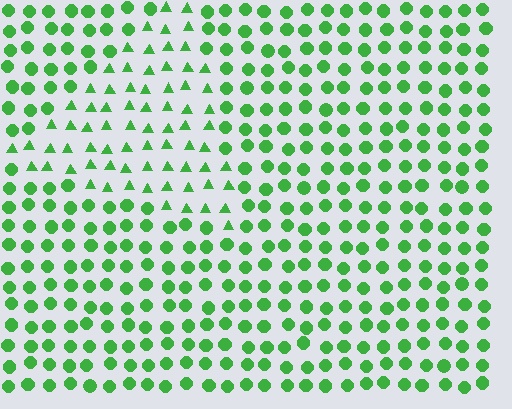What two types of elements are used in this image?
The image uses triangles inside the triangle region and circles outside it.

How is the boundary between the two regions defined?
The boundary is defined by a change in element shape: triangles inside vs. circles outside. All elements share the same color and spacing.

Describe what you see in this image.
The image is filled with small green elements arranged in a uniform grid. A triangle-shaped region contains triangles, while the surrounding area contains circles. The boundary is defined purely by the change in element shape.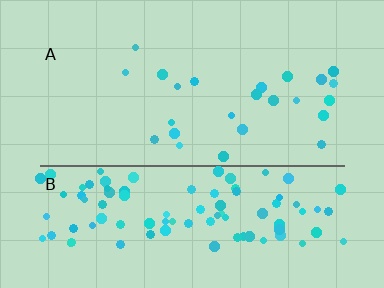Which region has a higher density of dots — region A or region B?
B (the bottom).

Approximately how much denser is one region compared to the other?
Approximately 4.5× — region B over region A.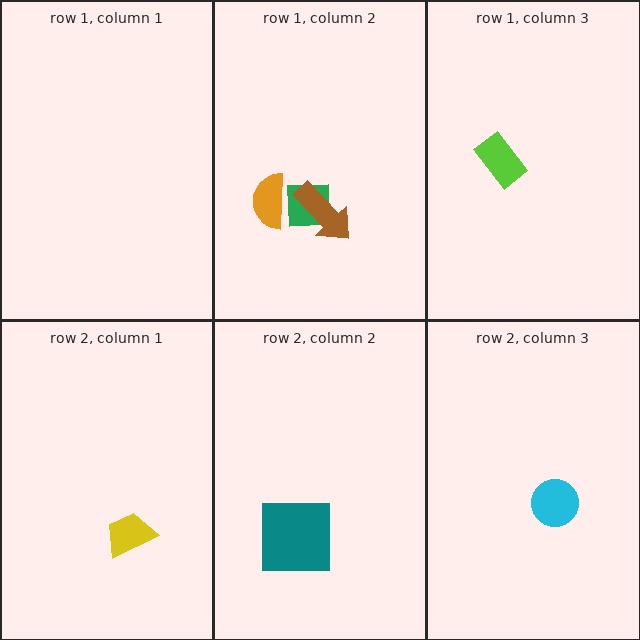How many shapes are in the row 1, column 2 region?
3.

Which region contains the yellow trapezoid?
The row 2, column 1 region.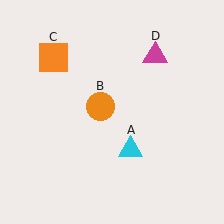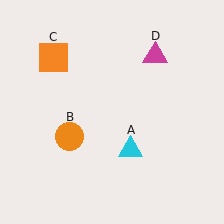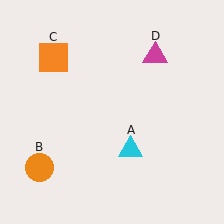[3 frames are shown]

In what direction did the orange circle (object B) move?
The orange circle (object B) moved down and to the left.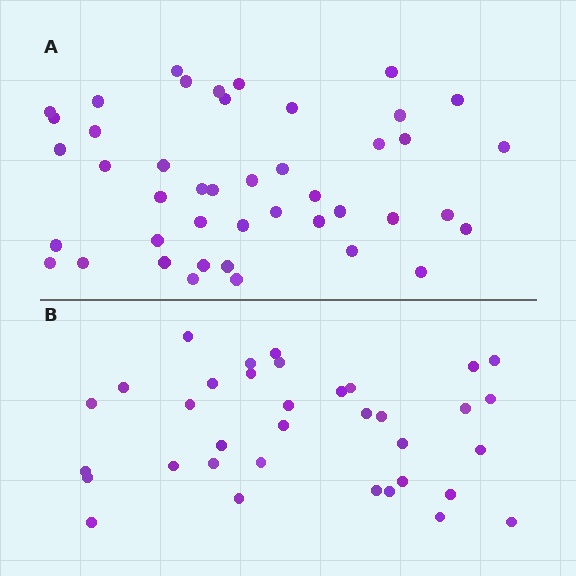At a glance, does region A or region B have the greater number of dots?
Region A (the top region) has more dots.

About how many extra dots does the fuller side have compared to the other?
Region A has roughly 8 or so more dots than region B.